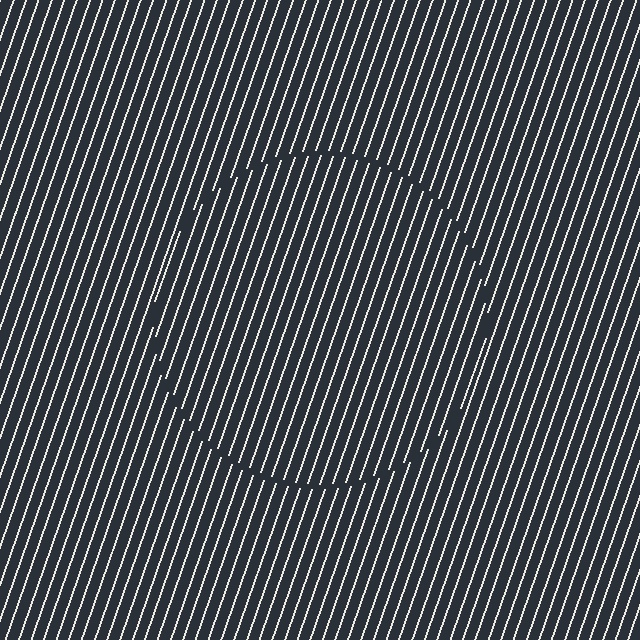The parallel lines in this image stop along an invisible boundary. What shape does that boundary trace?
An illusory circle. The interior of the shape contains the same grating, shifted by half a period — the contour is defined by the phase discontinuity where line-ends from the inner and outer gratings abut.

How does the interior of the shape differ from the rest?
The interior of the shape contains the same grating, shifted by half a period — the contour is defined by the phase discontinuity where line-ends from the inner and outer gratings abut.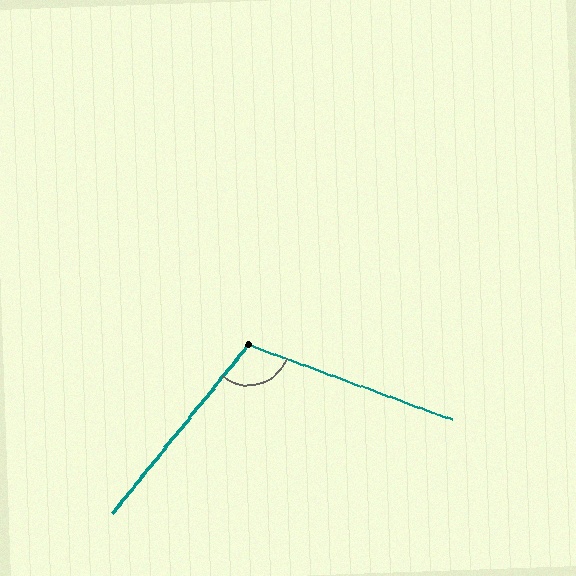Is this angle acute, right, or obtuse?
It is obtuse.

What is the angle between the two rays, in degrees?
Approximately 108 degrees.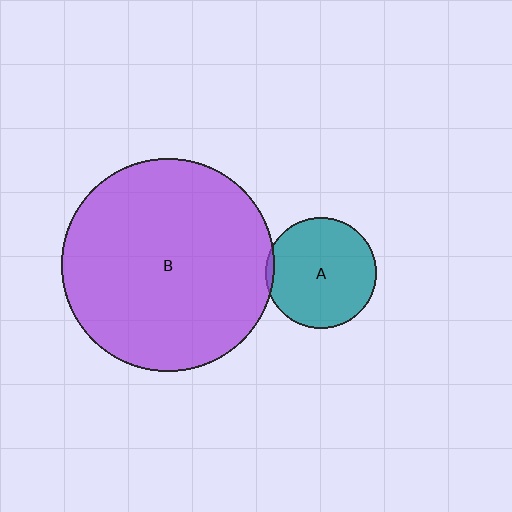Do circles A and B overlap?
Yes.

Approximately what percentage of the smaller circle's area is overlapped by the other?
Approximately 5%.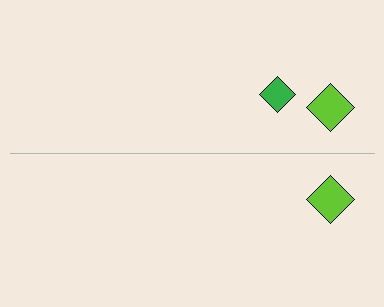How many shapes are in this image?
There are 3 shapes in this image.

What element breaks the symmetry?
A green diamond is missing from the bottom side.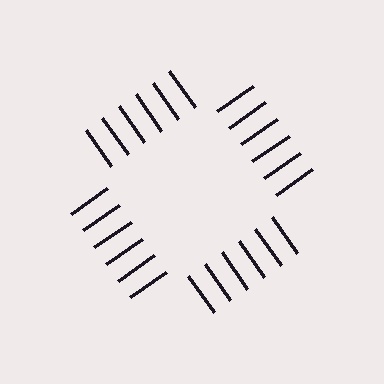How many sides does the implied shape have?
4 sides — the line-ends trace a square.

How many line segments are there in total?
24 — 6 along each of the 4 edges.